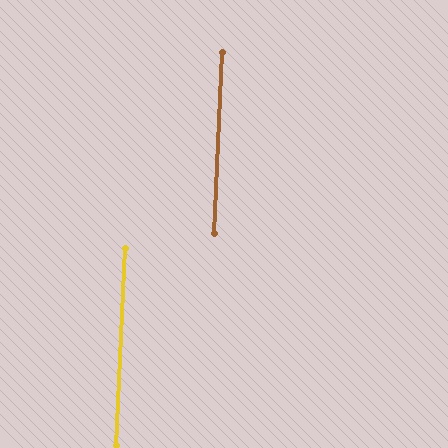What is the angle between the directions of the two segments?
Approximately 0 degrees.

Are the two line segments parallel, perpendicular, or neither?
Parallel — their directions differ by only 0.2°.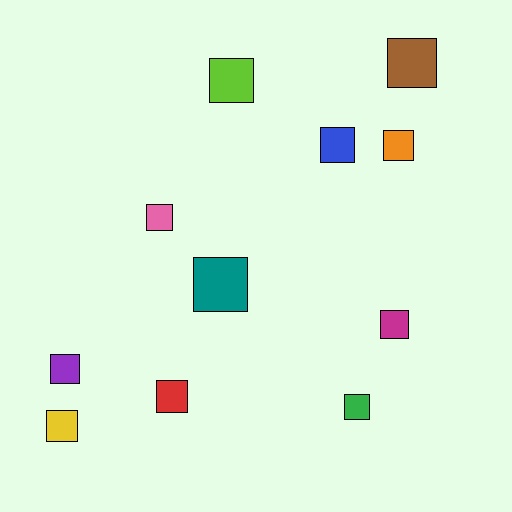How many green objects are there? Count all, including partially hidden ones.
There is 1 green object.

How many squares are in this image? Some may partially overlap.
There are 11 squares.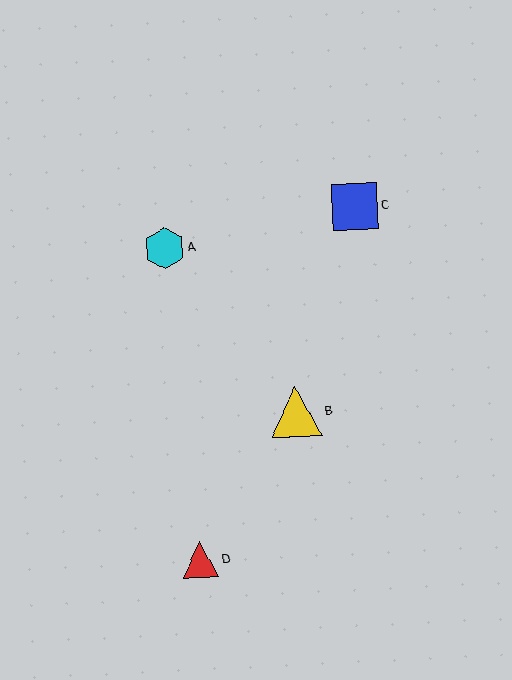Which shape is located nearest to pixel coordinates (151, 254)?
The cyan hexagon (labeled A) at (165, 248) is nearest to that location.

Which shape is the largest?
The yellow triangle (labeled B) is the largest.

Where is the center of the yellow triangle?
The center of the yellow triangle is at (296, 412).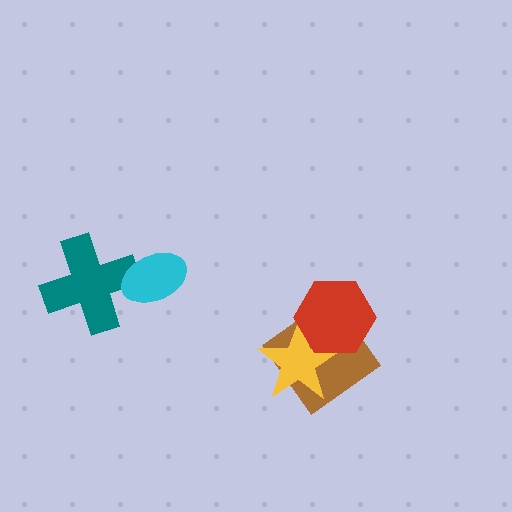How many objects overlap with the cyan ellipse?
1 object overlaps with the cyan ellipse.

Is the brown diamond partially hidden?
Yes, it is partially covered by another shape.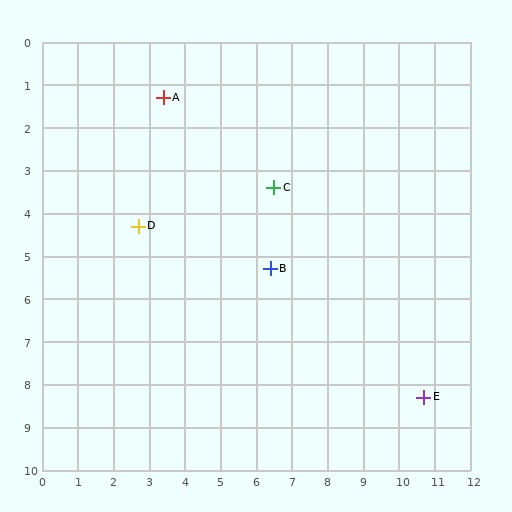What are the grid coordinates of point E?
Point E is at approximately (10.7, 8.3).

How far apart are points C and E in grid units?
Points C and E are about 6.5 grid units apart.